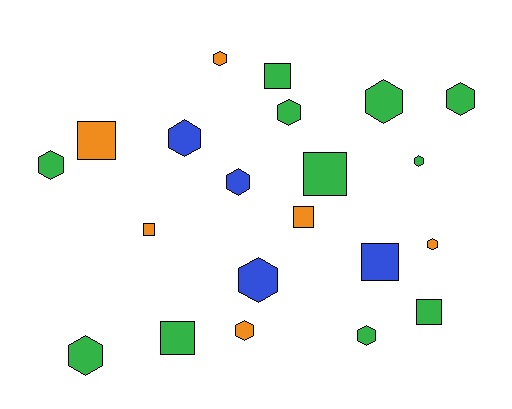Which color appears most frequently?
Green, with 11 objects.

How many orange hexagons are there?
There are 3 orange hexagons.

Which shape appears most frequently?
Hexagon, with 13 objects.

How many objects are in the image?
There are 21 objects.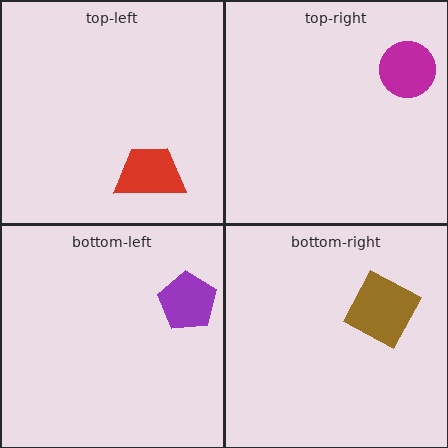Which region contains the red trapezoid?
The top-left region.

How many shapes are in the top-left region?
1.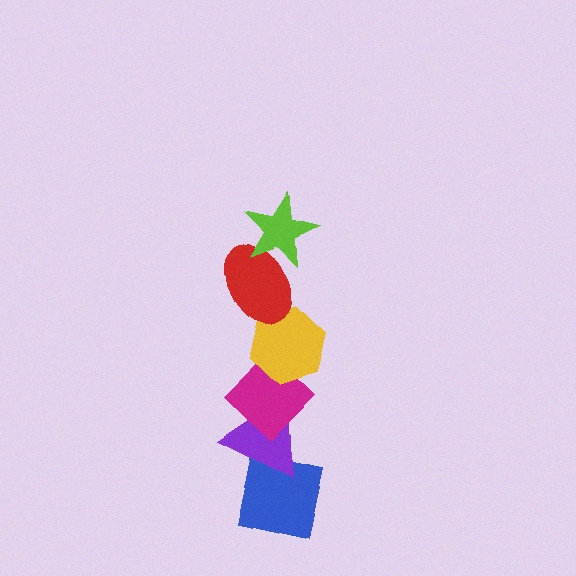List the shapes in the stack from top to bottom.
From top to bottom: the lime star, the red ellipse, the yellow hexagon, the magenta diamond, the purple triangle, the blue square.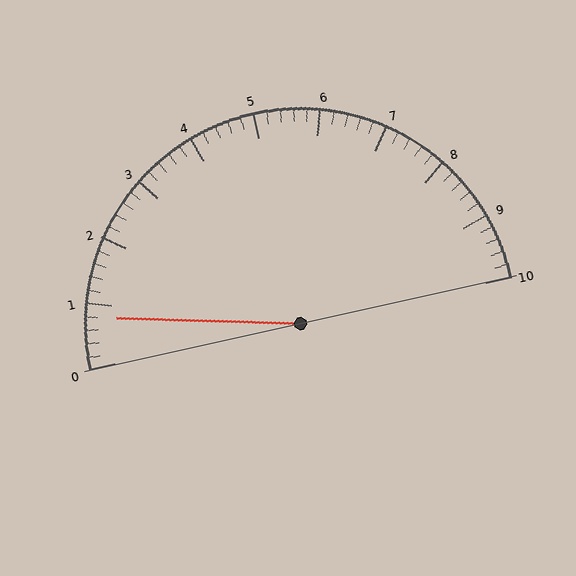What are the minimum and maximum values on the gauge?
The gauge ranges from 0 to 10.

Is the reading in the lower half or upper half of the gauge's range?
The reading is in the lower half of the range (0 to 10).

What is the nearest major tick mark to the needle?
The nearest major tick mark is 1.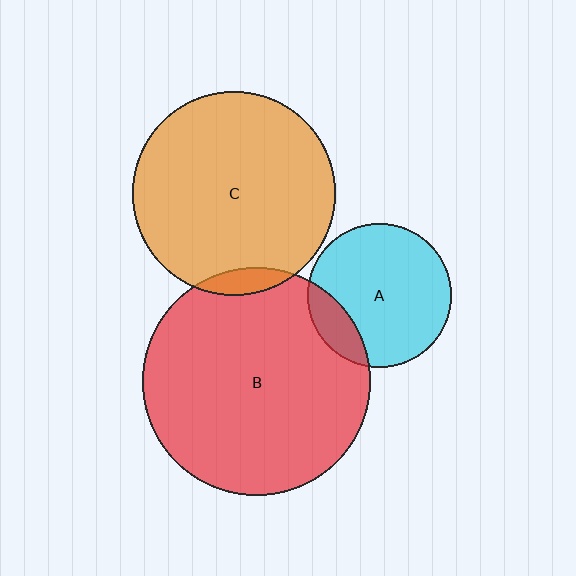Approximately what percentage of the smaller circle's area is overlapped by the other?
Approximately 5%.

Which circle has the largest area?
Circle B (red).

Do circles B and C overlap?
Yes.